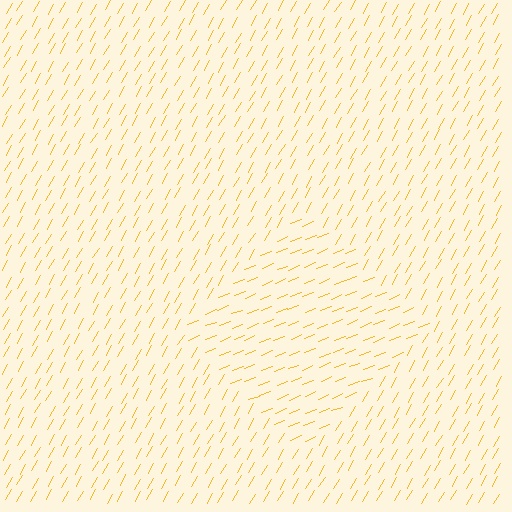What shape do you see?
I see a diamond.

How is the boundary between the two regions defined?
The boundary is defined purely by a change in line orientation (approximately 38 degrees difference). All lines are the same color and thickness.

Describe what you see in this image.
The image is filled with small yellow line segments. A diamond region in the image has lines oriented differently from the surrounding lines, creating a visible texture boundary.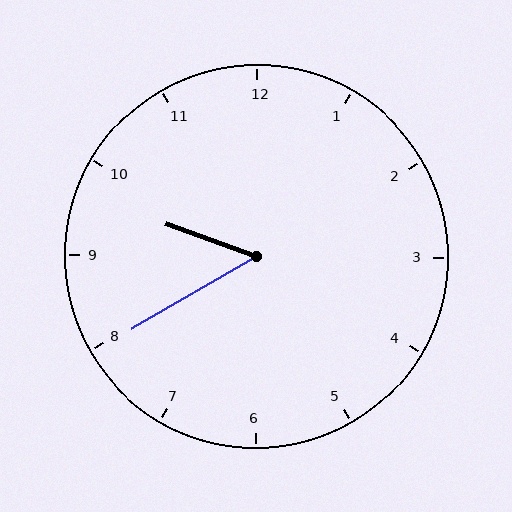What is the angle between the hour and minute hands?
Approximately 50 degrees.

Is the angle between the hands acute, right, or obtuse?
It is acute.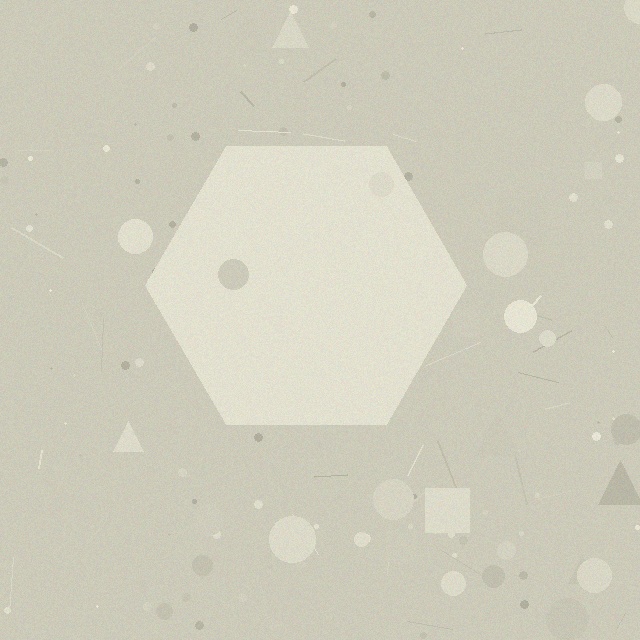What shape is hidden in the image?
A hexagon is hidden in the image.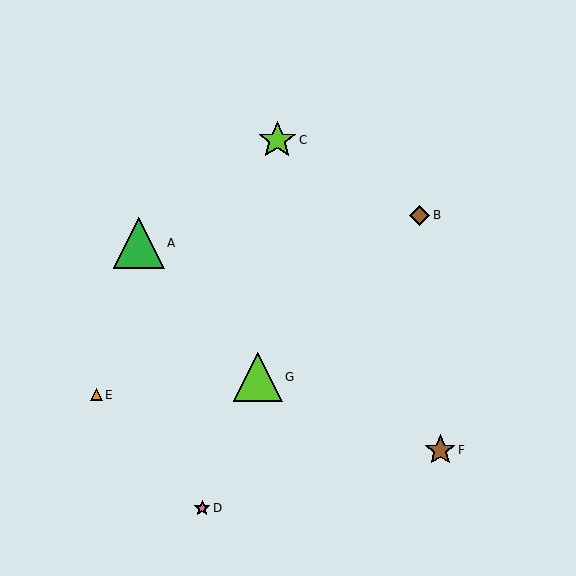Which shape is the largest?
The green triangle (labeled A) is the largest.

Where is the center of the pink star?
The center of the pink star is at (202, 508).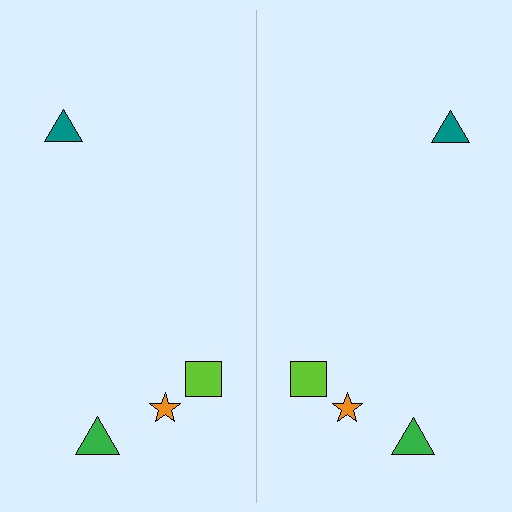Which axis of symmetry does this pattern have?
The pattern has a vertical axis of symmetry running through the center of the image.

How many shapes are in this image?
There are 8 shapes in this image.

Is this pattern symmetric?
Yes, this pattern has bilateral (reflection) symmetry.